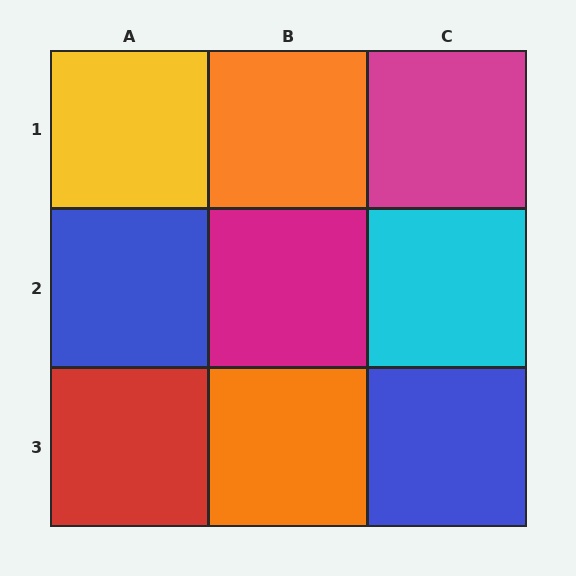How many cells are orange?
2 cells are orange.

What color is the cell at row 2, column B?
Magenta.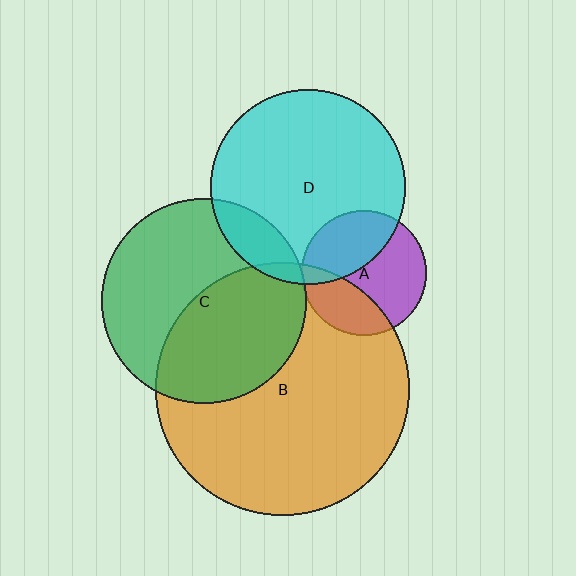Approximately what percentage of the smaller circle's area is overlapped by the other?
Approximately 40%.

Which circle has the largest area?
Circle B (orange).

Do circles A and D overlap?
Yes.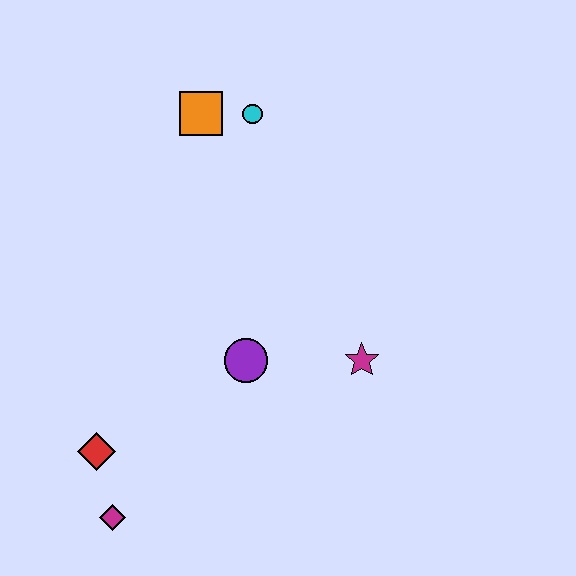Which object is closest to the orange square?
The cyan circle is closest to the orange square.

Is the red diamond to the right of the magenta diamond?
No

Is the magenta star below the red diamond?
No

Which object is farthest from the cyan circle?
The magenta diamond is farthest from the cyan circle.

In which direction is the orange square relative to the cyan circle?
The orange square is to the left of the cyan circle.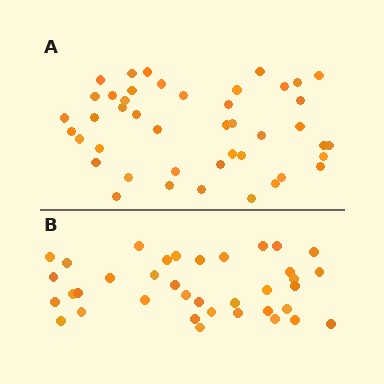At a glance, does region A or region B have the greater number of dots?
Region A (the top region) has more dots.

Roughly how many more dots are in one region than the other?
Region A has roughly 8 or so more dots than region B.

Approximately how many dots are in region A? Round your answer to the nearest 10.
About 40 dots. (The exact count is 44, which rounds to 40.)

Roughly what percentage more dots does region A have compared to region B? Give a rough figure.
About 20% more.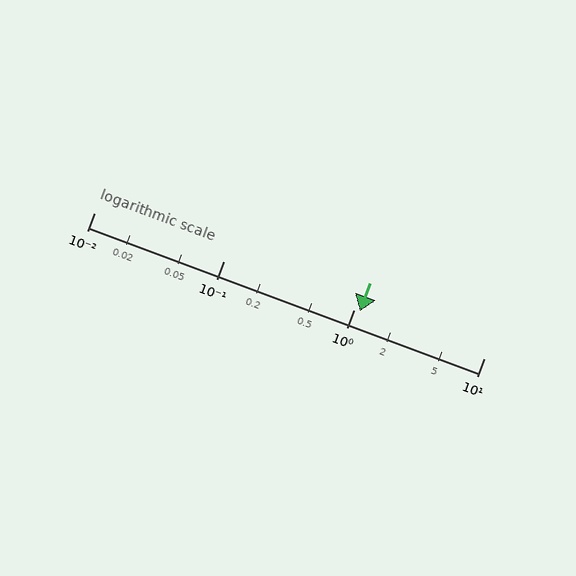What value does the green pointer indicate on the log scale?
The pointer indicates approximately 1.1.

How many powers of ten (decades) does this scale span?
The scale spans 3 decades, from 0.01 to 10.